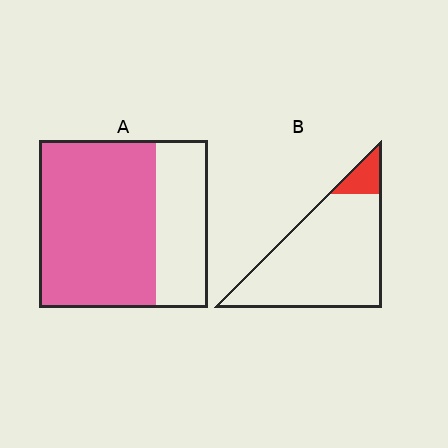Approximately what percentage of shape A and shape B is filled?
A is approximately 70% and B is approximately 10%.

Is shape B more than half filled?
No.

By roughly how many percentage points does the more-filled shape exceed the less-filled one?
By roughly 60 percentage points (A over B).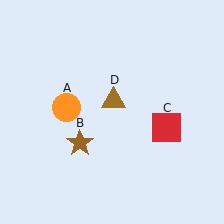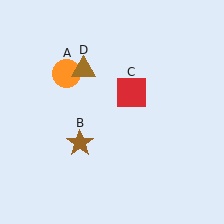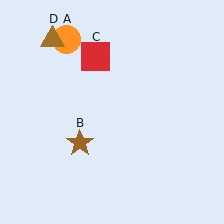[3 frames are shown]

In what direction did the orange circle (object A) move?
The orange circle (object A) moved up.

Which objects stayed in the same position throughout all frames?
Brown star (object B) remained stationary.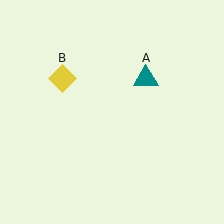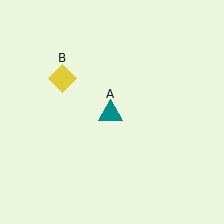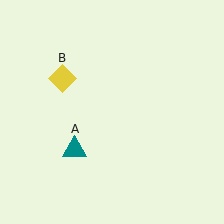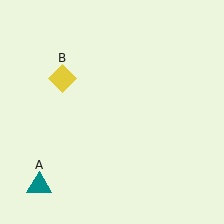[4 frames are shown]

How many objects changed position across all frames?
1 object changed position: teal triangle (object A).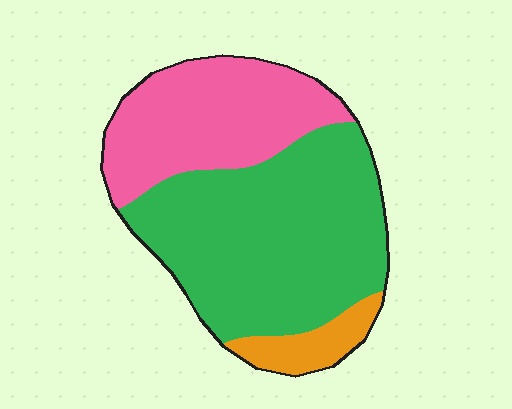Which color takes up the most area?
Green, at roughly 60%.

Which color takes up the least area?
Orange, at roughly 10%.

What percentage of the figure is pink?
Pink covers 34% of the figure.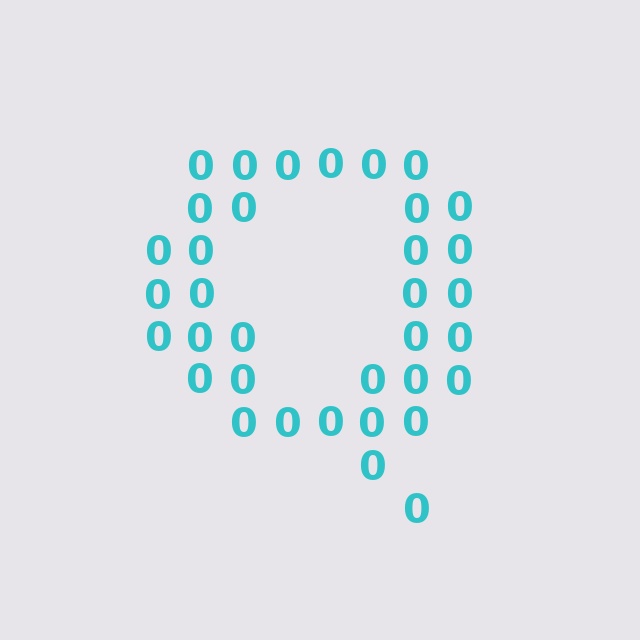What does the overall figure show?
The overall figure shows the letter Q.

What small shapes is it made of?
It is made of small digit 0's.